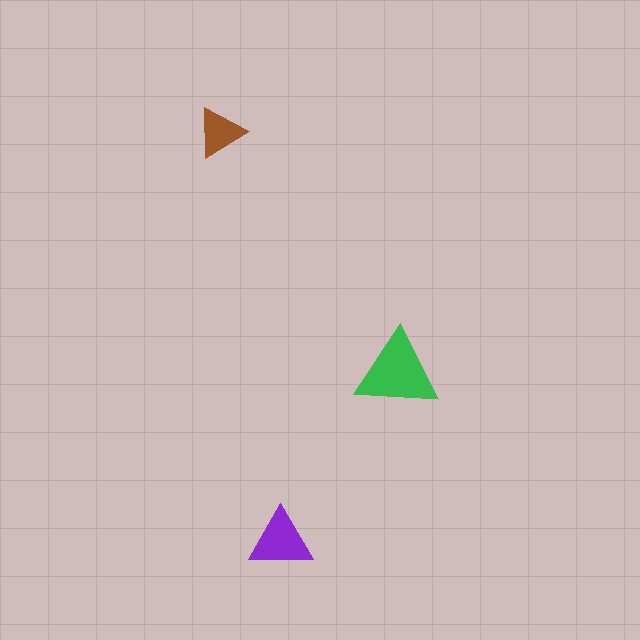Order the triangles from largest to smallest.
the green one, the purple one, the brown one.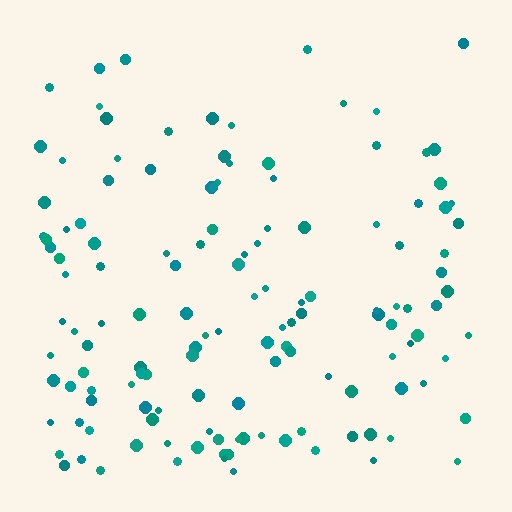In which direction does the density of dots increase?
From top to bottom, with the bottom side densest.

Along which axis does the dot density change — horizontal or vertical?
Vertical.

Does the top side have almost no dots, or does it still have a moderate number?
Still a moderate number, just noticeably fewer than the bottom.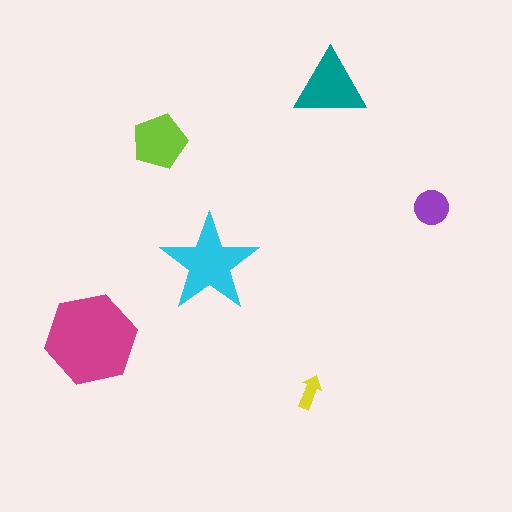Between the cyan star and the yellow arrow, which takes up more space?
The cyan star.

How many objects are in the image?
There are 6 objects in the image.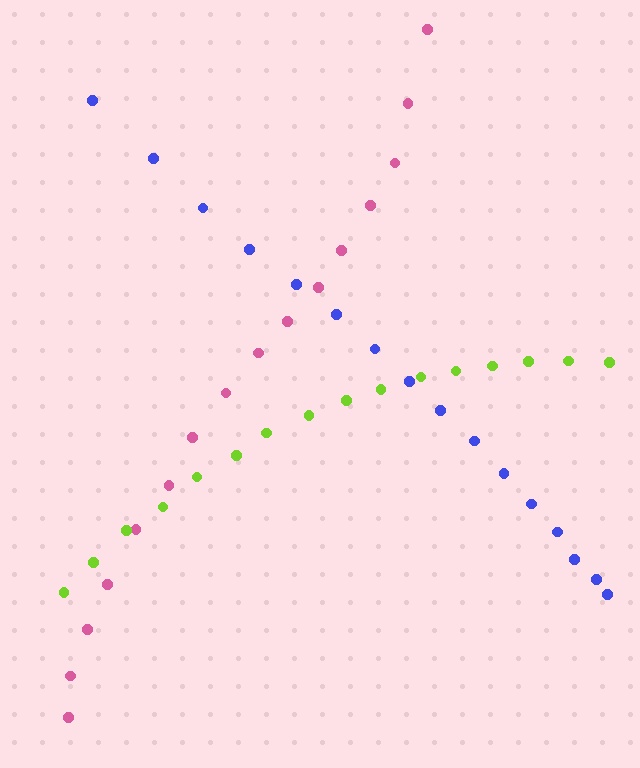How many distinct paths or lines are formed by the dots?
There are 3 distinct paths.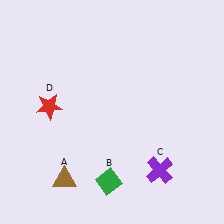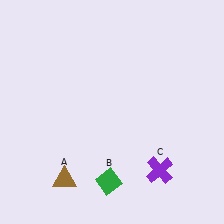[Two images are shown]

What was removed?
The red star (D) was removed in Image 2.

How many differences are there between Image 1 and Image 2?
There is 1 difference between the two images.